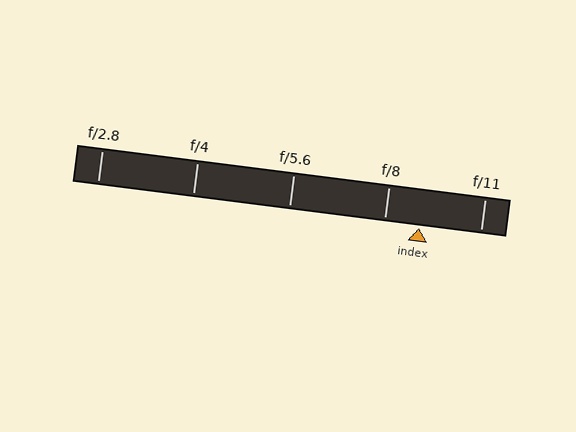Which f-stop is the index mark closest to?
The index mark is closest to f/8.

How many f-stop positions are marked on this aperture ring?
There are 5 f-stop positions marked.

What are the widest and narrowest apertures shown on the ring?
The widest aperture shown is f/2.8 and the narrowest is f/11.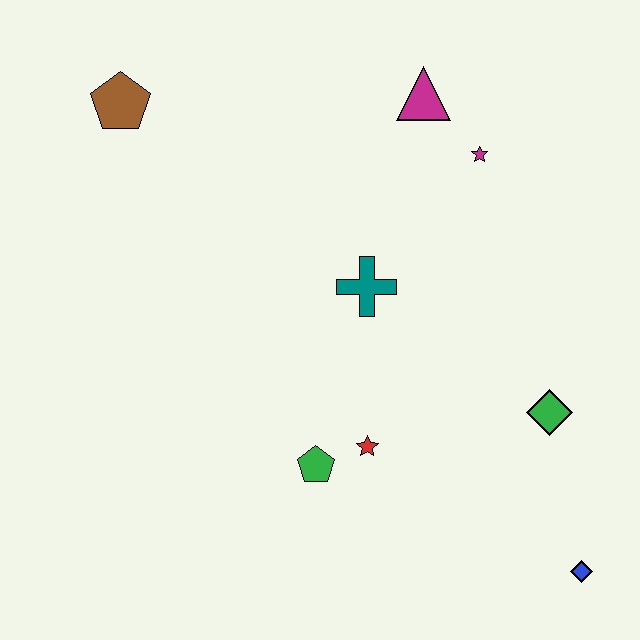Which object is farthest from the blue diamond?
The brown pentagon is farthest from the blue diamond.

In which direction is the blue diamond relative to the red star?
The blue diamond is to the right of the red star.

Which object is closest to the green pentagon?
The red star is closest to the green pentagon.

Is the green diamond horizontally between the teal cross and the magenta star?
No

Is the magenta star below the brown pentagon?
Yes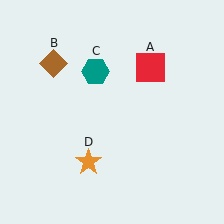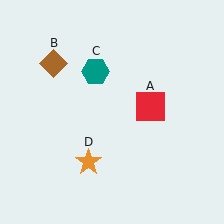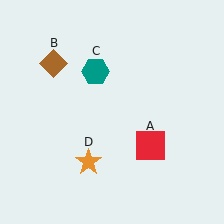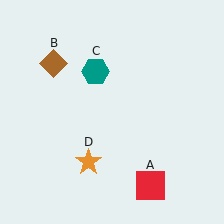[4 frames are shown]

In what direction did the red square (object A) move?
The red square (object A) moved down.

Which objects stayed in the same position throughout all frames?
Brown diamond (object B) and teal hexagon (object C) and orange star (object D) remained stationary.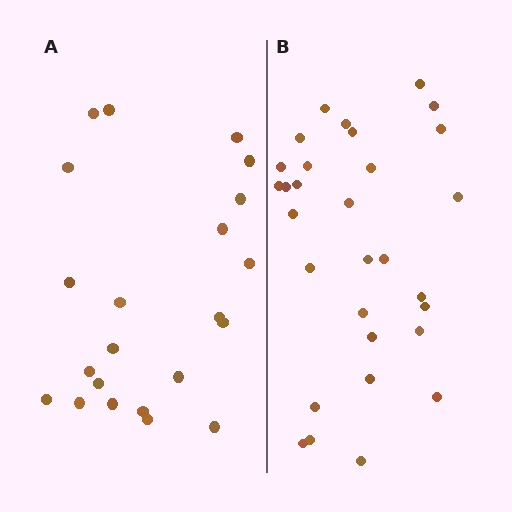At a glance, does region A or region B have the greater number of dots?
Region B (the right region) has more dots.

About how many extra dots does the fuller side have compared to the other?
Region B has roughly 8 or so more dots than region A.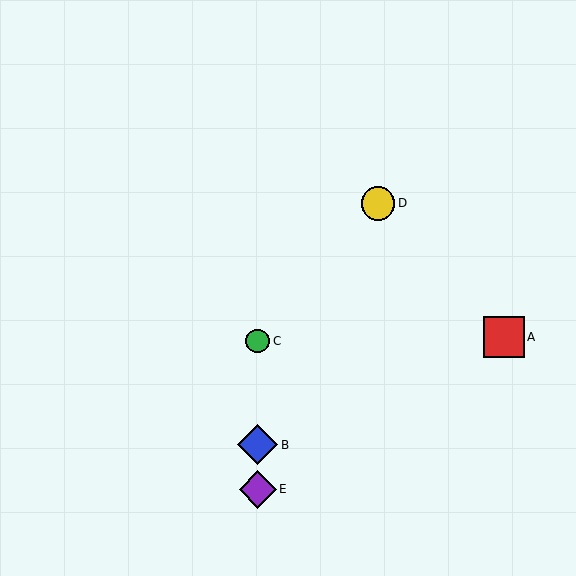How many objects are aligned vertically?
3 objects (B, C, E) are aligned vertically.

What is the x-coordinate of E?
Object E is at x≈258.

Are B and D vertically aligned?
No, B is at x≈258 and D is at x≈378.